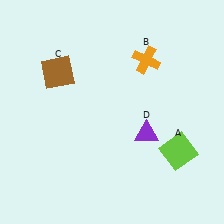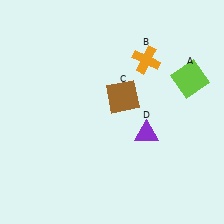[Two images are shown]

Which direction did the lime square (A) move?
The lime square (A) moved up.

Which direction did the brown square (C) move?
The brown square (C) moved right.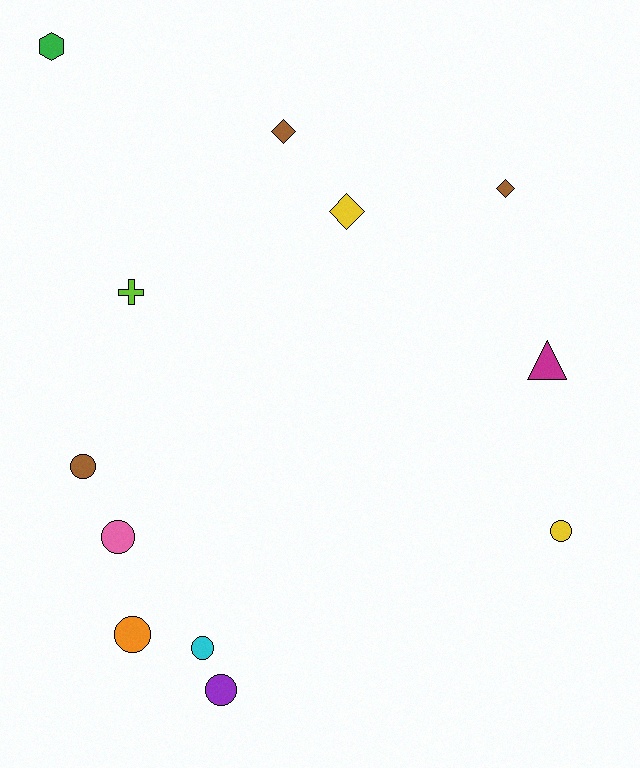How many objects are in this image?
There are 12 objects.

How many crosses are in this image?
There is 1 cross.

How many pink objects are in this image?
There is 1 pink object.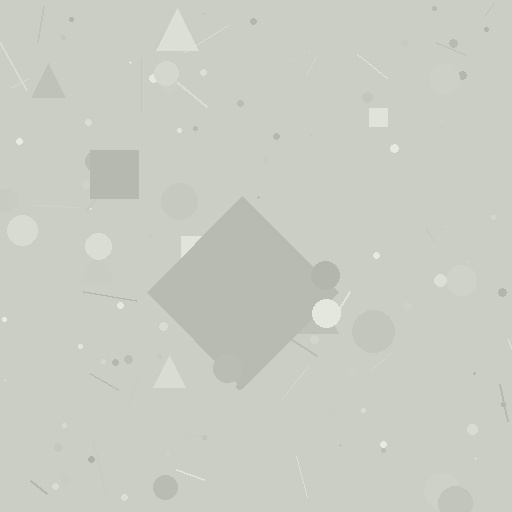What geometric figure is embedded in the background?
A diamond is embedded in the background.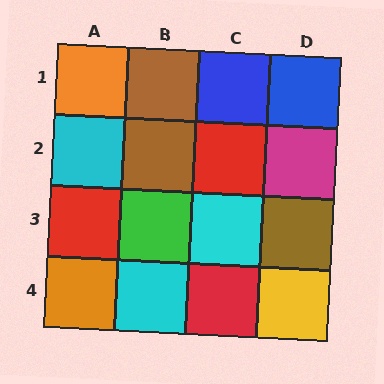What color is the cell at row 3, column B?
Green.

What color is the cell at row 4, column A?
Orange.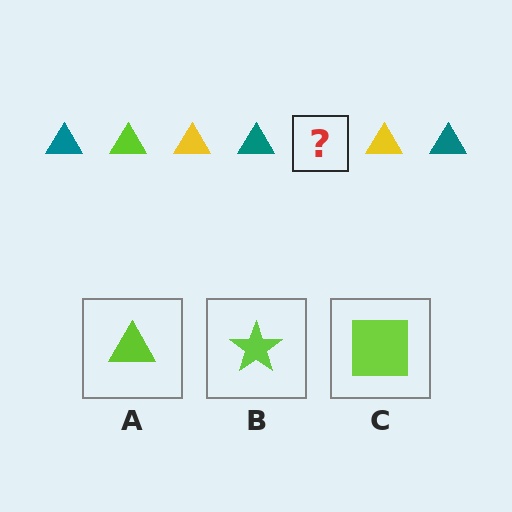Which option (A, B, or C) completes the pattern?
A.